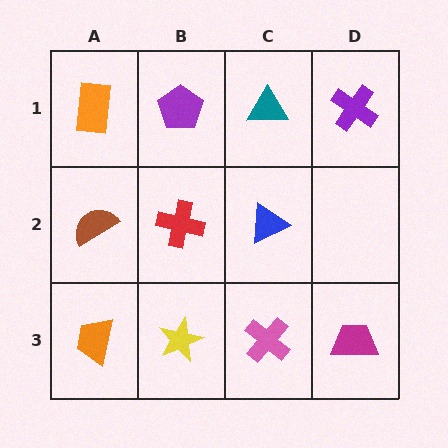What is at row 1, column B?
A purple pentagon.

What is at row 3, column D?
A magenta trapezoid.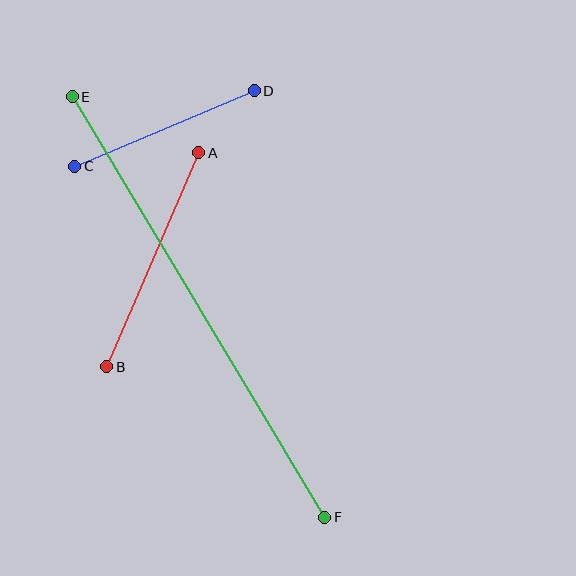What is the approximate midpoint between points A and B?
The midpoint is at approximately (153, 260) pixels.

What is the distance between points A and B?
The distance is approximately 233 pixels.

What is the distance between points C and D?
The distance is approximately 195 pixels.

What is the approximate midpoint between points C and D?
The midpoint is at approximately (164, 128) pixels.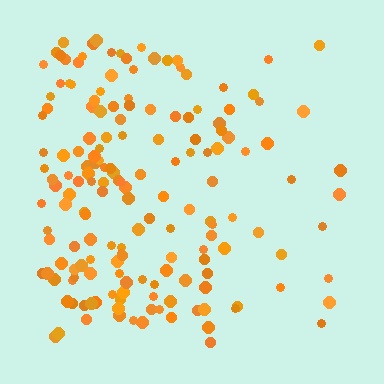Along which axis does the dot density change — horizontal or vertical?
Horizontal.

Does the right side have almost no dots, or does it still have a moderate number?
Still a moderate number, just noticeably fewer than the left.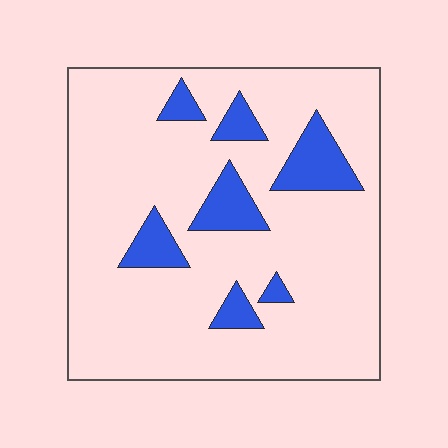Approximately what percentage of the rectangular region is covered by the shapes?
Approximately 15%.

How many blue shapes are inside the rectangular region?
7.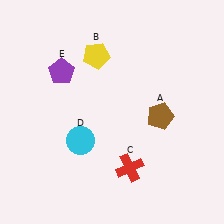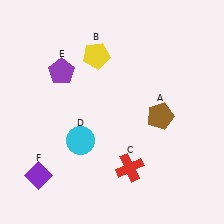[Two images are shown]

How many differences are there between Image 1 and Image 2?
There is 1 difference between the two images.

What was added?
A purple diamond (F) was added in Image 2.